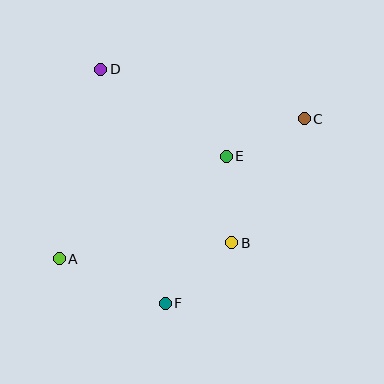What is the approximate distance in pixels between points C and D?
The distance between C and D is approximately 210 pixels.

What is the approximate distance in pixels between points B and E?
The distance between B and E is approximately 87 pixels.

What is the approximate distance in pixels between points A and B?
The distance between A and B is approximately 173 pixels.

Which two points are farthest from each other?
Points A and C are farthest from each other.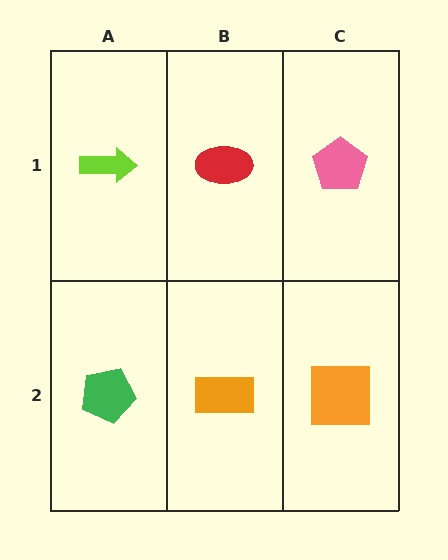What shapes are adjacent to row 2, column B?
A red ellipse (row 1, column B), a green pentagon (row 2, column A), an orange square (row 2, column C).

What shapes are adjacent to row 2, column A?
A lime arrow (row 1, column A), an orange rectangle (row 2, column B).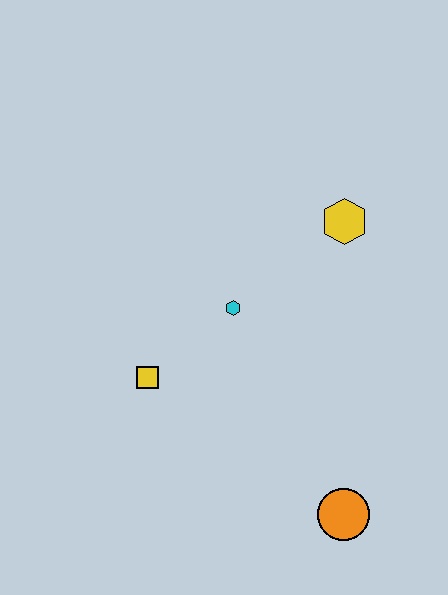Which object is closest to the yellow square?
The cyan hexagon is closest to the yellow square.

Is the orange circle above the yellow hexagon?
No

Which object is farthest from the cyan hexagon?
The orange circle is farthest from the cyan hexagon.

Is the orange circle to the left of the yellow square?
No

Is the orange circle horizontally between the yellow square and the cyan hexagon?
No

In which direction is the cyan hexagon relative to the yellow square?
The cyan hexagon is to the right of the yellow square.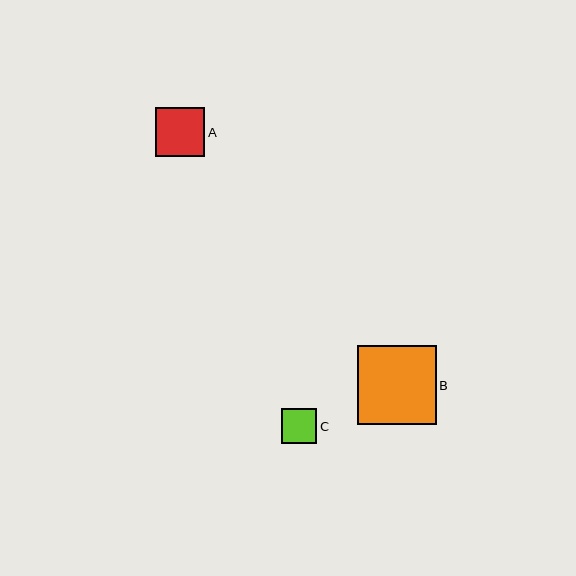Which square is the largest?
Square B is the largest with a size of approximately 79 pixels.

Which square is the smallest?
Square C is the smallest with a size of approximately 36 pixels.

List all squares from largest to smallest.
From largest to smallest: B, A, C.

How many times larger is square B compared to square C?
Square B is approximately 2.2 times the size of square C.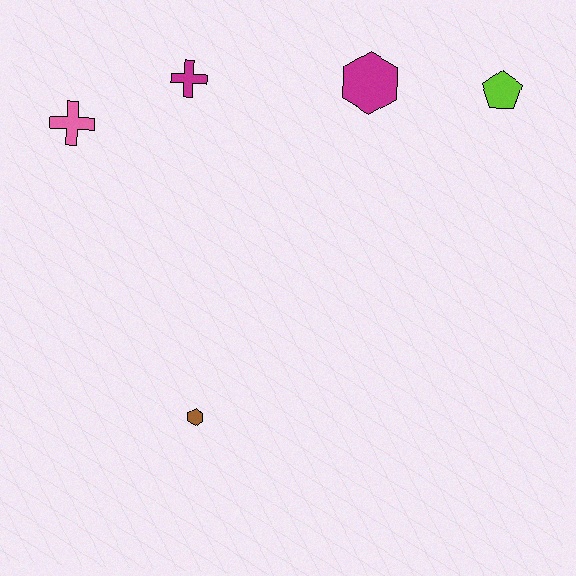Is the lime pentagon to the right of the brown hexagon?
Yes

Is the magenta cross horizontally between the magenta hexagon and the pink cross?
Yes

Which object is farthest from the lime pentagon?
The brown hexagon is farthest from the lime pentagon.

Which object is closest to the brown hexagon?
The pink cross is closest to the brown hexagon.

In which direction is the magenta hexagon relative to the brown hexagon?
The magenta hexagon is above the brown hexagon.